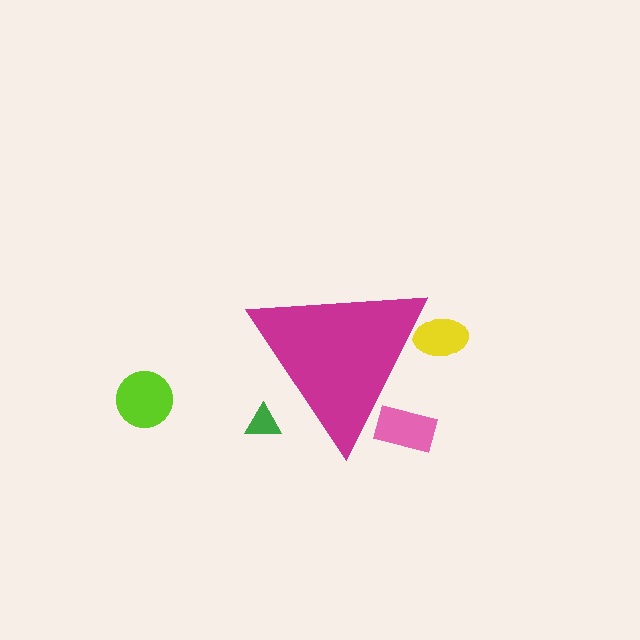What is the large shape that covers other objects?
A magenta triangle.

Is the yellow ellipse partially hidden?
Yes, the yellow ellipse is partially hidden behind the magenta triangle.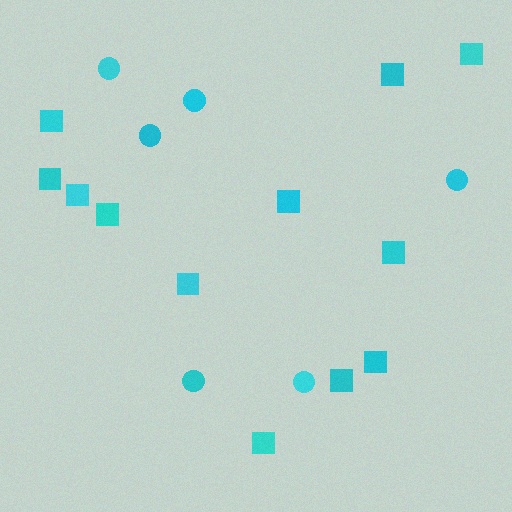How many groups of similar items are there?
There are 2 groups: one group of circles (6) and one group of squares (12).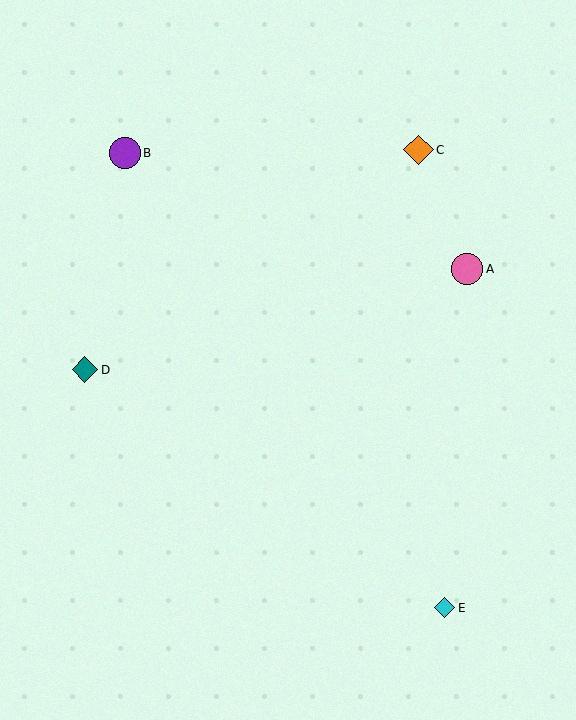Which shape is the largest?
The pink circle (labeled A) is the largest.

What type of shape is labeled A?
Shape A is a pink circle.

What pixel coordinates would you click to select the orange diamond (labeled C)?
Click at (418, 150) to select the orange diamond C.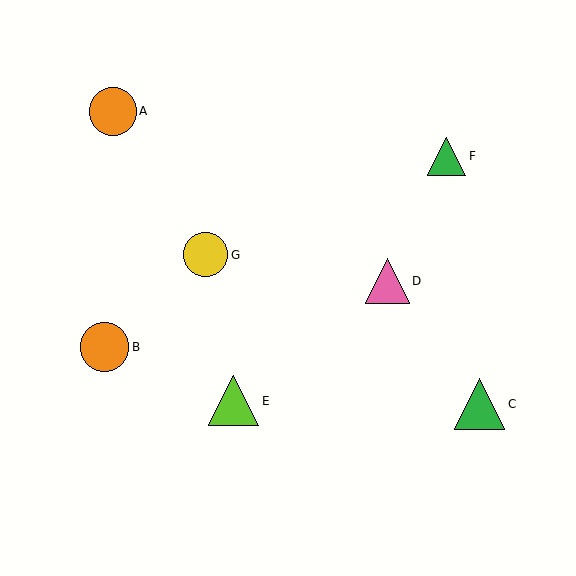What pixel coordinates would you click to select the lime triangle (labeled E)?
Click at (234, 401) to select the lime triangle E.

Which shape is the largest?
The green triangle (labeled C) is the largest.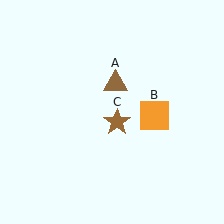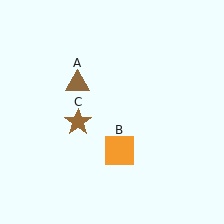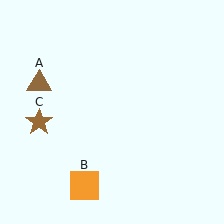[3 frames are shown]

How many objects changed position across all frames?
3 objects changed position: brown triangle (object A), orange square (object B), brown star (object C).